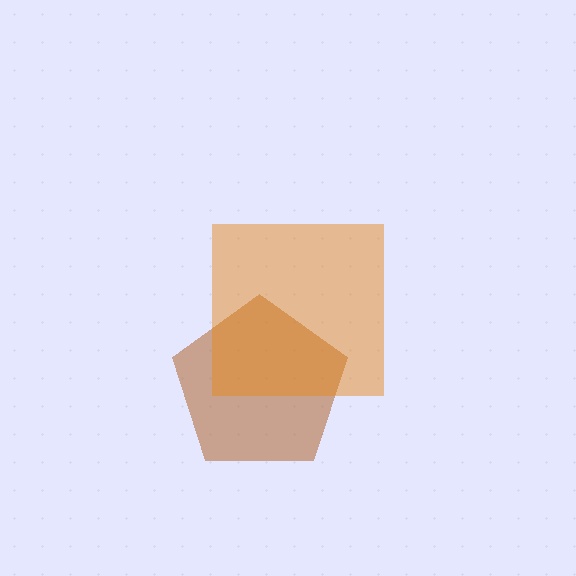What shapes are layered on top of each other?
The layered shapes are: a brown pentagon, an orange square.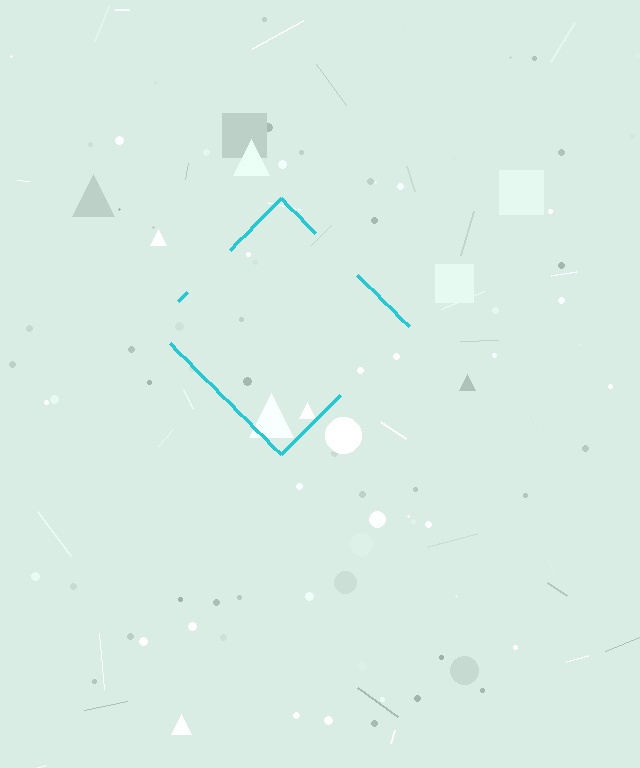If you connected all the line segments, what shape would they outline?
They would outline a diamond.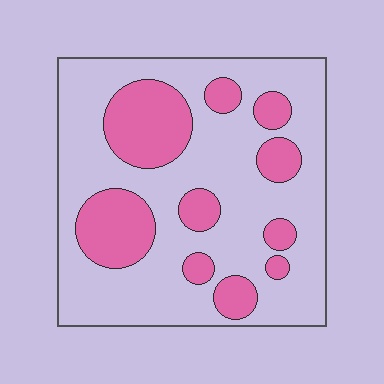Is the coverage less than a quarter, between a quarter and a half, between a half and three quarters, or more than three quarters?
Between a quarter and a half.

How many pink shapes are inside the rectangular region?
10.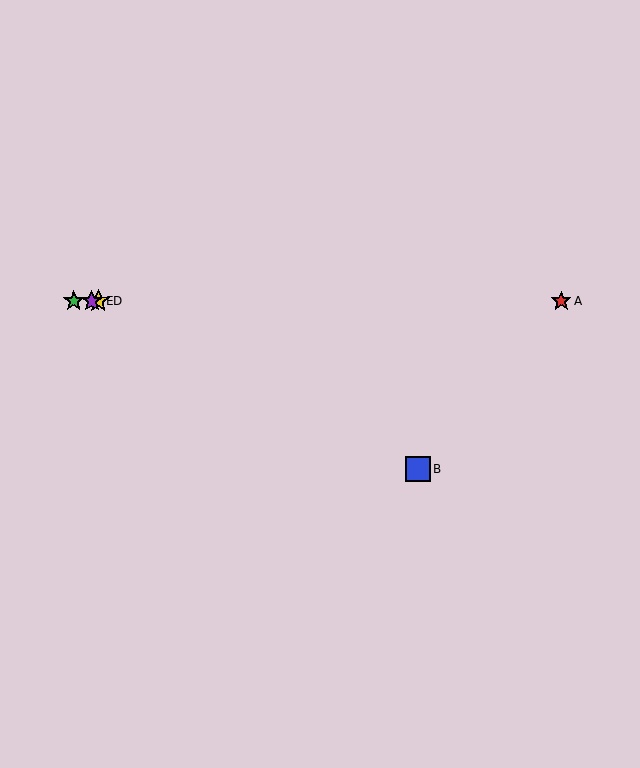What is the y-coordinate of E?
Object E is at y≈301.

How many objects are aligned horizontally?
4 objects (A, C, D, E) are aligned horizontally.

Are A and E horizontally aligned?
Yes, both are at y≈301.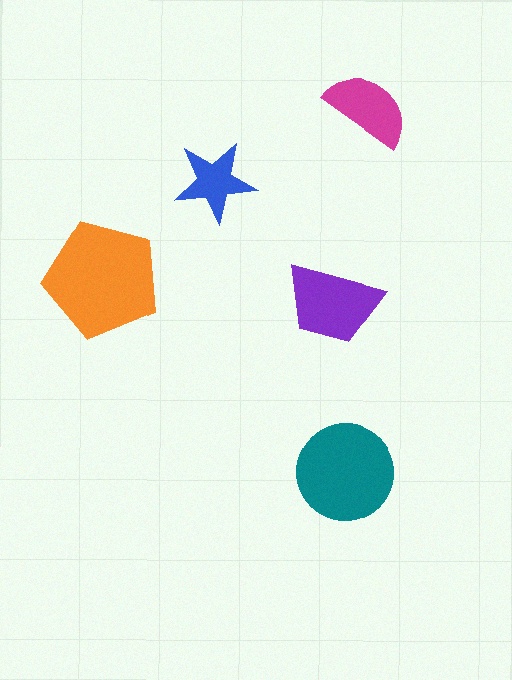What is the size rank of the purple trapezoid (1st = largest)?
3rd.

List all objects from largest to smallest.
The orange pentagon, the teal circle, the purple trapezoid, the magenta semicircle, the blue star.